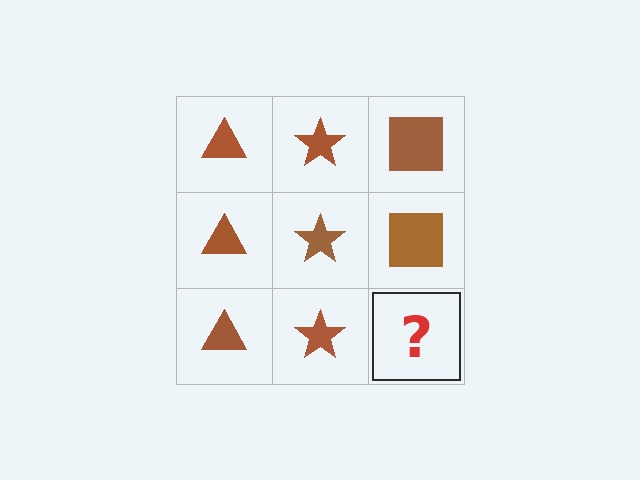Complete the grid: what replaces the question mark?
The question mark should be replaced with a brown square.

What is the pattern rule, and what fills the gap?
The rule is that each column has a consistent shape. The gap should be filled with a brown square.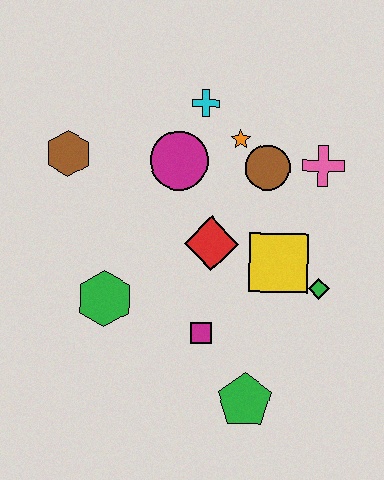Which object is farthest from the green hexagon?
The pink cross is farthest from the green hexagon.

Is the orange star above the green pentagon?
Yes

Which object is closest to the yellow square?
The green diamond is closest to the yellow square.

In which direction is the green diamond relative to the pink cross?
The green diamond is below the pink cross.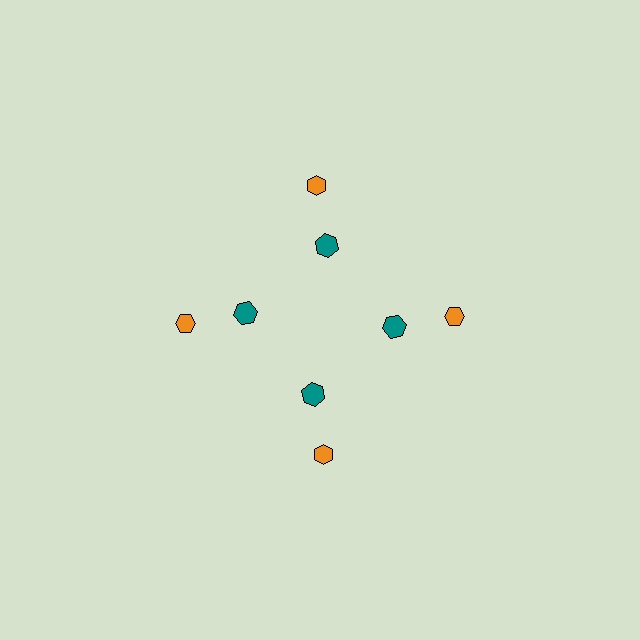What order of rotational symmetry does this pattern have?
This pattern has 4-fold rotational symmetry.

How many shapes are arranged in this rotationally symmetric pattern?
There are 8 shapes, arranged in 4 groups of 2.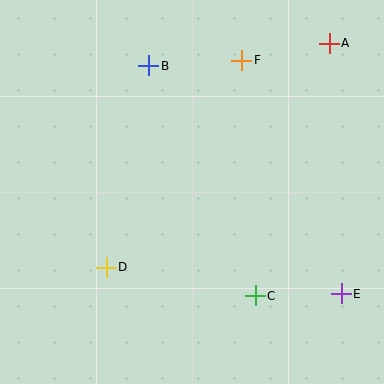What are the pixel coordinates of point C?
Point C is at (255, 296).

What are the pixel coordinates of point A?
Point A is at (329, 43).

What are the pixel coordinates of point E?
Point E is at (341, 294).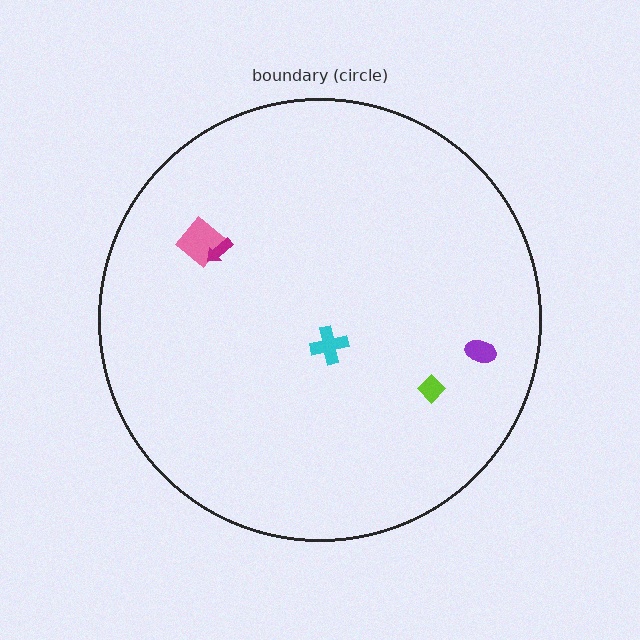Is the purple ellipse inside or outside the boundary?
Inside.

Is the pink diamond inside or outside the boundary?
Inside.